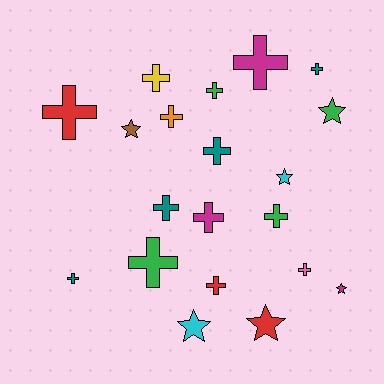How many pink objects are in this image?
There is 1 pink object.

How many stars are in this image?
There are 6 stars.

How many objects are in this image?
There are 20 objects.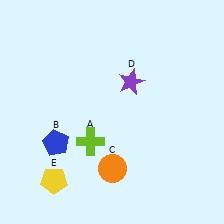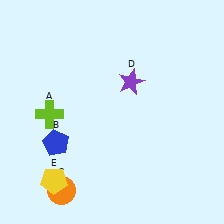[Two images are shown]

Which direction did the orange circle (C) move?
The orange circle (C) moved left.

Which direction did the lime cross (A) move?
The lime cross (A) moved left.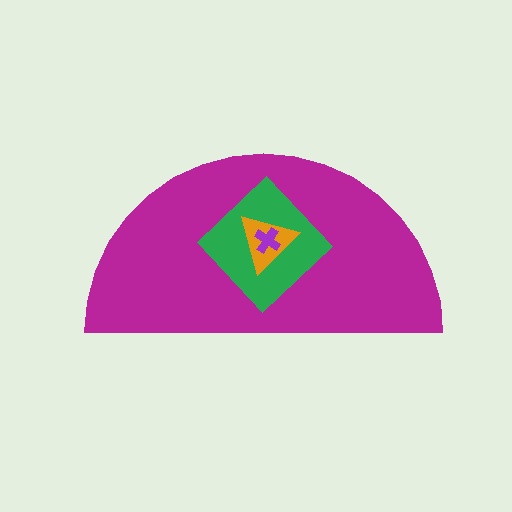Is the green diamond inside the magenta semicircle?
Yes.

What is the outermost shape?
The magenta semicircle.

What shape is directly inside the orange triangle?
The purple cross.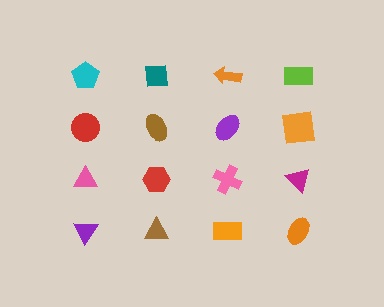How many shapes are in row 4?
4 shapes.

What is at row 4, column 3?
An orange rectangle.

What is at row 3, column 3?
A pink cross.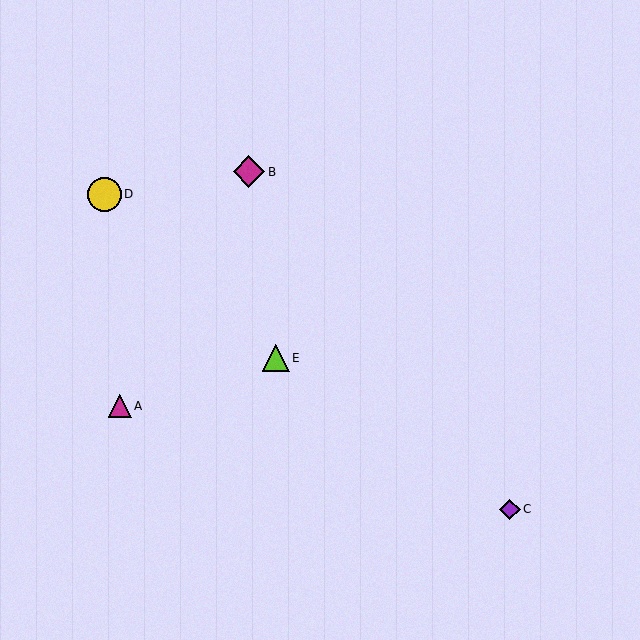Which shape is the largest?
The yellow circle (labeled D) is the largest.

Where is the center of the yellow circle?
The center of the yellow circle is at (104, 194).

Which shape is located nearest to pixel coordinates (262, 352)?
The lime triangle (labeled E) at (276, 358) is nearest to that location.